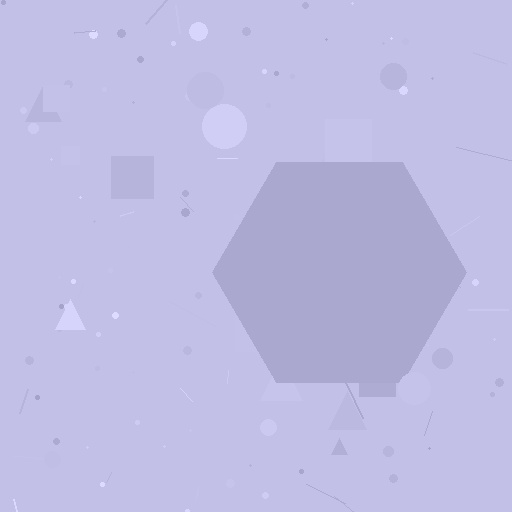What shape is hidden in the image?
A hexagon is hidden in the image.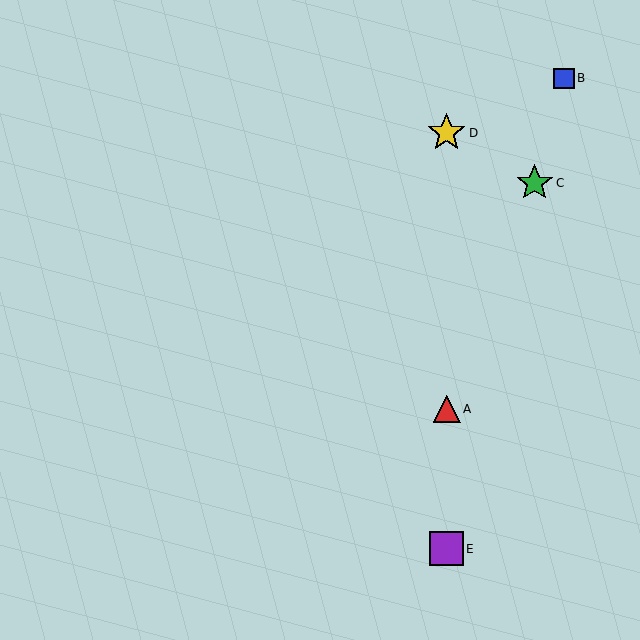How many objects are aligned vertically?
3 objects (A, D, E) are aligned vertically.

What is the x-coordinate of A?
Object A is at x≈447.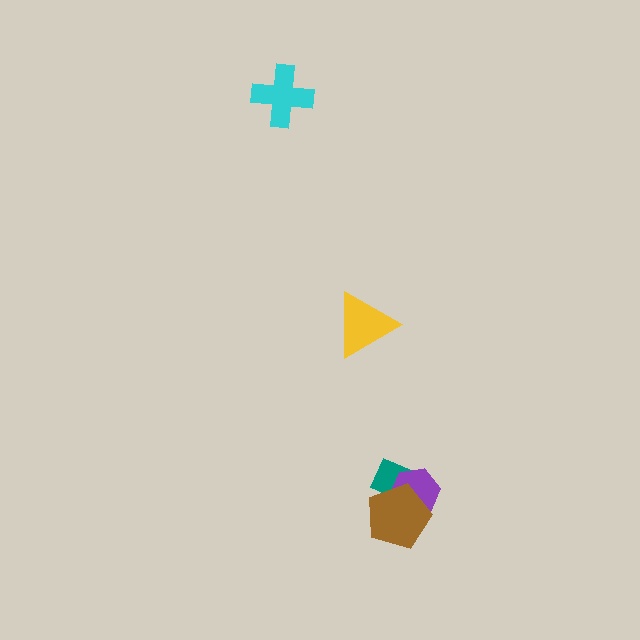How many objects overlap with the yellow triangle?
0 objects overlap with the yellow triangle.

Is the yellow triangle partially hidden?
No, no other shape covers it.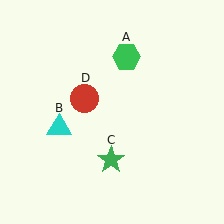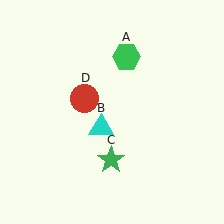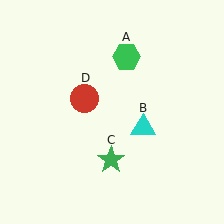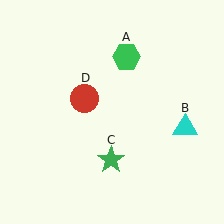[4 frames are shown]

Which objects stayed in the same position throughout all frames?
Green hexagon (object A) and green star (object C) and red circle (object D) remained stationary.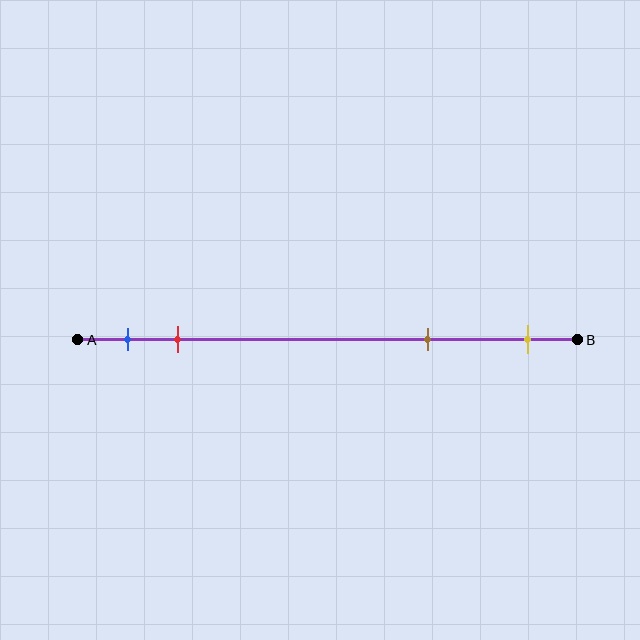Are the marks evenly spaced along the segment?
No, the marks are not evenly spaced.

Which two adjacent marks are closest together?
The blue and red marks are the closest adjacent pair.